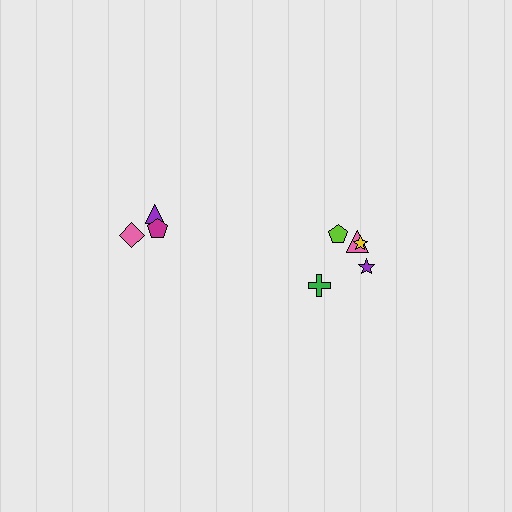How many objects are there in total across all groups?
There are 8 objects.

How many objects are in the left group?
There are 3 objects.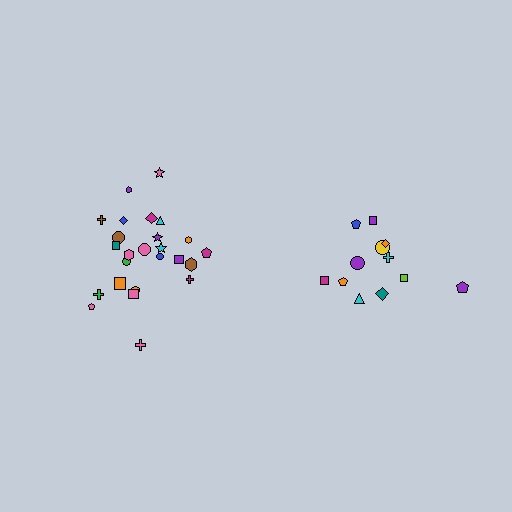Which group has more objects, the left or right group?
The left group.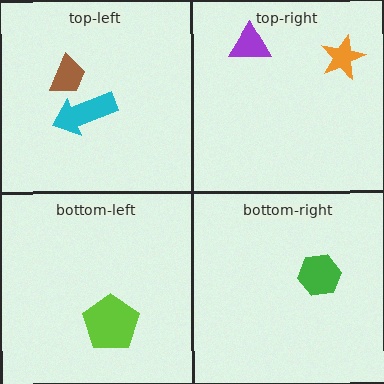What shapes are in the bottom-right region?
The green hexagon.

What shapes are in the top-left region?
The cyan arrow, the brown trapezoid.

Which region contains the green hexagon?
The bottom-right region.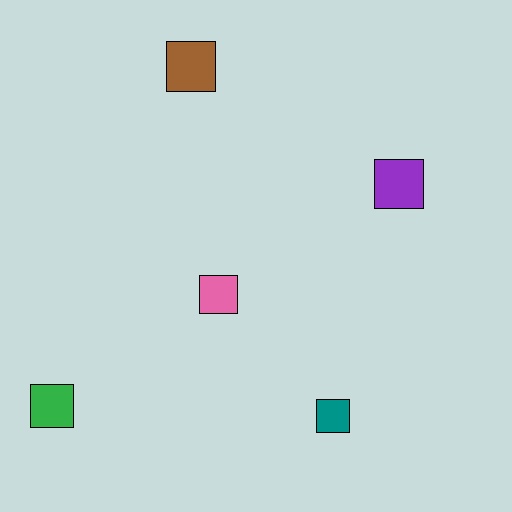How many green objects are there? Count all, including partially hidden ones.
There is 1 green object.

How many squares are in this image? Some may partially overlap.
There are 5 squares.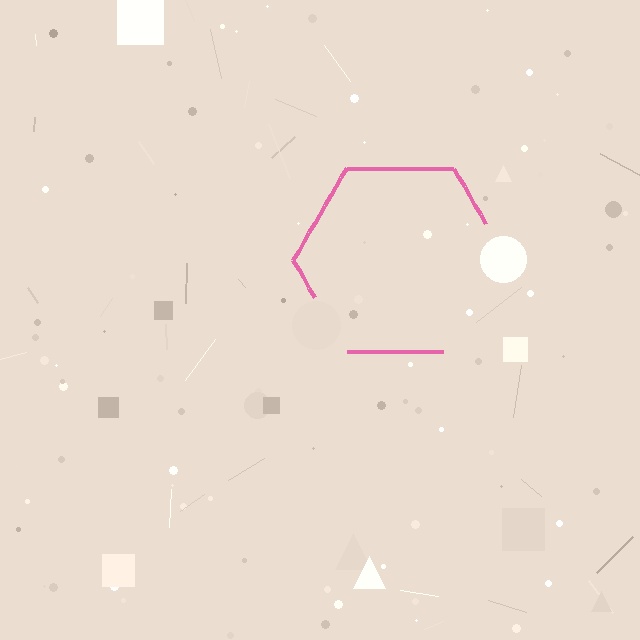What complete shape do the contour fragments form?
The contour fragments form a hexagon.